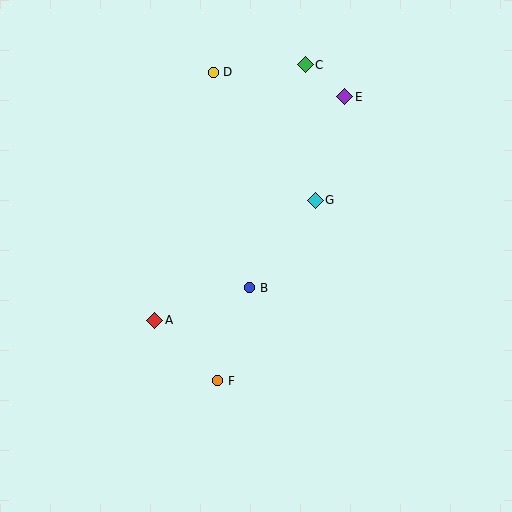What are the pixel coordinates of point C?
Point C is at (305, 65).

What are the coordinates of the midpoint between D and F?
The midpoint between D and F is at (215, 226).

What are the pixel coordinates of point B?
Point B is at (250, 288).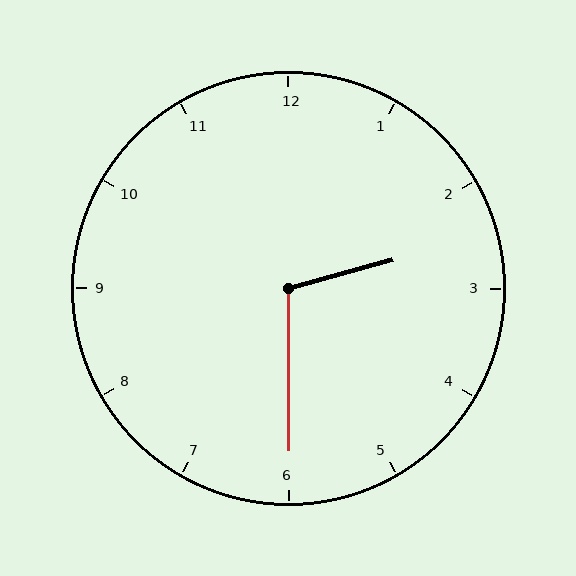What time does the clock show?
2:30.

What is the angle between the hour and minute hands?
Approximately 105 degrees.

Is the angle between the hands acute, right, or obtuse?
It is obtuse.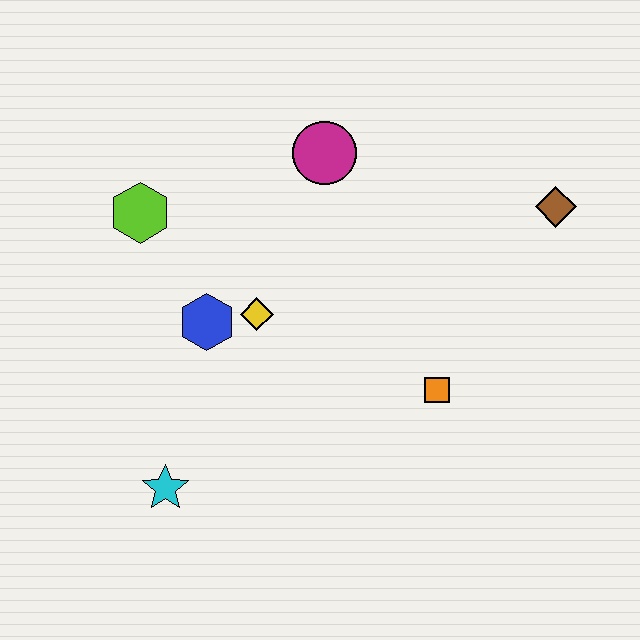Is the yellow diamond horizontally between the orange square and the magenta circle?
No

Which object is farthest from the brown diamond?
The cyan star is farthest from the brown diamond.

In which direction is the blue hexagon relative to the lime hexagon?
The blue hexagon is below the lime hexagon.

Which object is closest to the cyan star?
The blue hexagon is closest to the cyan star.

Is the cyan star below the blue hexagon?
Yes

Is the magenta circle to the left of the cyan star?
No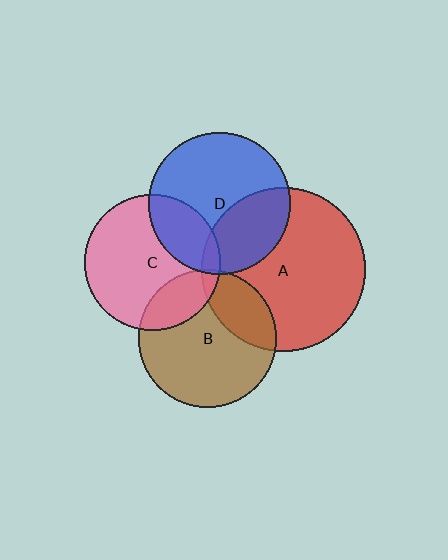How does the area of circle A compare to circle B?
Approximately 1.4 times.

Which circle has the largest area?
Circle A (red).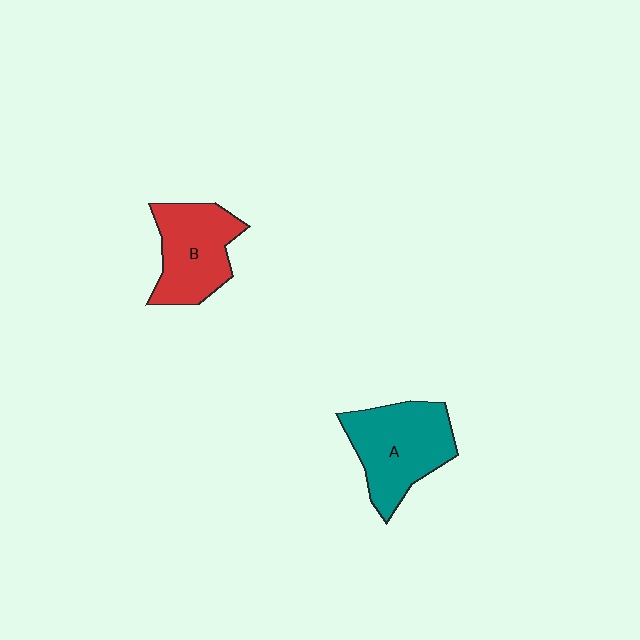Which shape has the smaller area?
Shape B (red).